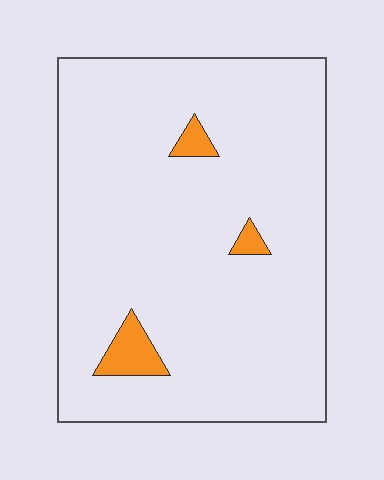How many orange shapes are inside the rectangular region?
3.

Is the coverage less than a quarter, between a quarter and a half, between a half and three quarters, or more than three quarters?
Less than a quarter.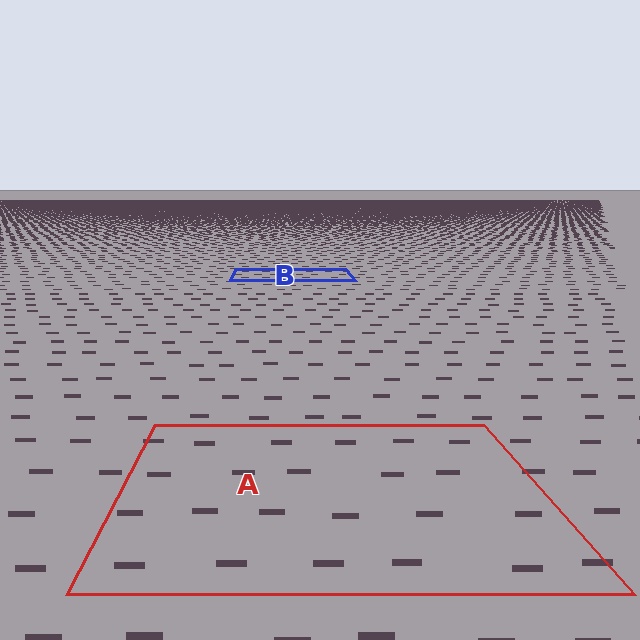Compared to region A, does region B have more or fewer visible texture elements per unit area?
Region B has more texture elements per unit area — they are packed more densely because it is farther away.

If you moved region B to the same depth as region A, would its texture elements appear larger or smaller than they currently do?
They would appear larger. At a closer depth, the same texture elements are projected at a bigger on-screen size.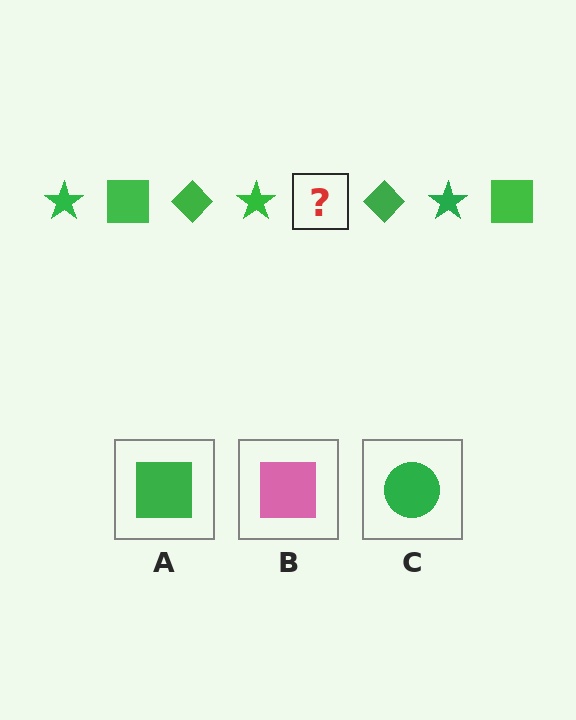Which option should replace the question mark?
Option A.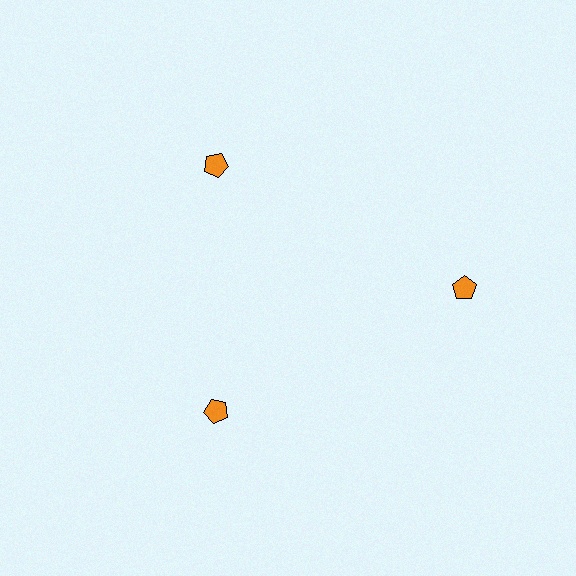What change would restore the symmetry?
The symmetry would be restored by moving it inward, back onto the ring so that all 3 pentagons sit at equal angles and equal distance from the center.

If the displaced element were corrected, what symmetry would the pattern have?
It would have 3-fold rotational symmetry — the pattern would map onto itself every 120 degrees.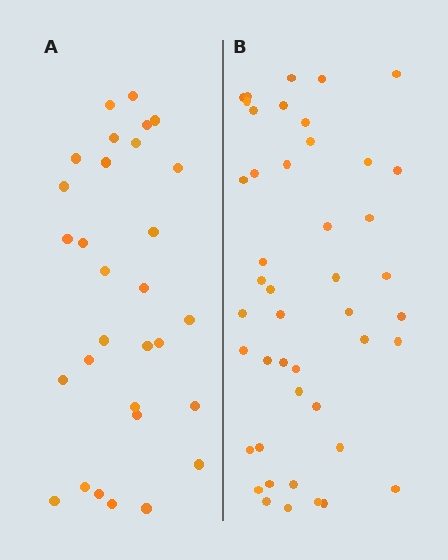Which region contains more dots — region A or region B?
Region B (the right region) has more dots.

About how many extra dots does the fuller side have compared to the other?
Region B has approximately 15 more dots than region A.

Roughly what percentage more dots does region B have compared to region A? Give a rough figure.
About 50% more.